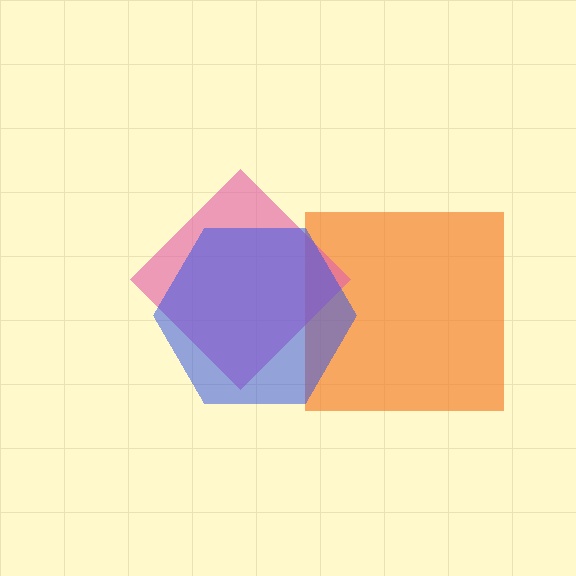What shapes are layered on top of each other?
The layered shapes are: an orange square, a pink diamond, a blue hexagon.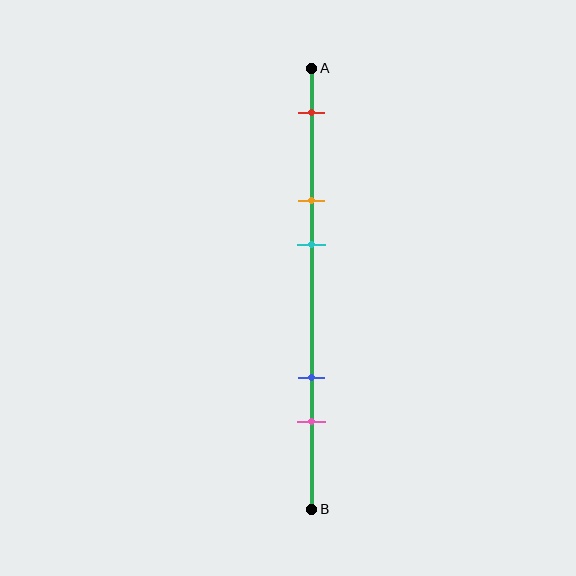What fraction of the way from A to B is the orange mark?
The orange mark is approximately 30% (0.3) of the way from A to B.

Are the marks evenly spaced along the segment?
No, the marks are not evenly spaced.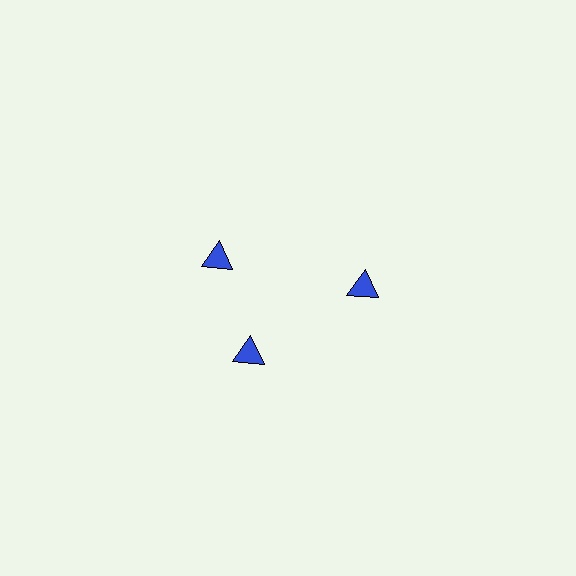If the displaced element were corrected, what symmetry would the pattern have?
It would have 3-fold rotational symmetry — the pattern would map onto itself every 120 degrees.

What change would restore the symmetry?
The symmetry would be restored by rotating it back into even spacing with its neighbors so that all 3 triangles sit at equal angles and equal distance from the center.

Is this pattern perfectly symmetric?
No. The 3 blue triangles are arranged in a ring, but one element near the 11 o'clock position is rotated out of alignment along the ring, breaking the 3-fold rotational symmetry.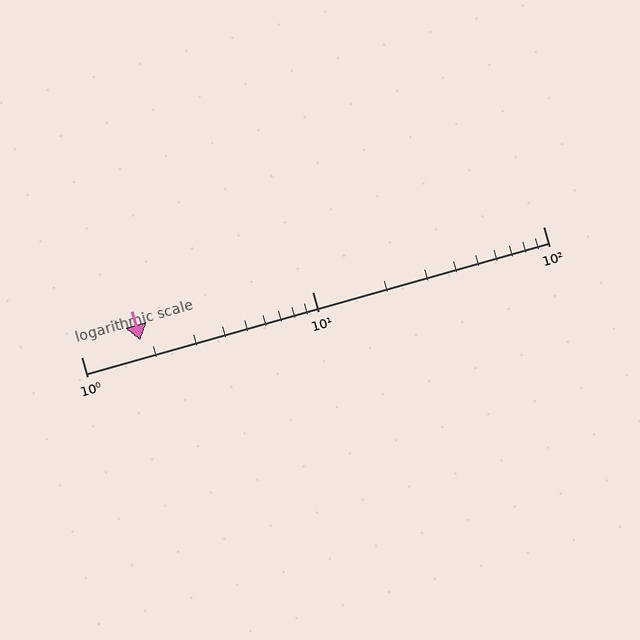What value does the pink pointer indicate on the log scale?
The pointer indicates approximately 1.8.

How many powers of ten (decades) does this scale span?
The scale spans 2 decades, from 1 to 100.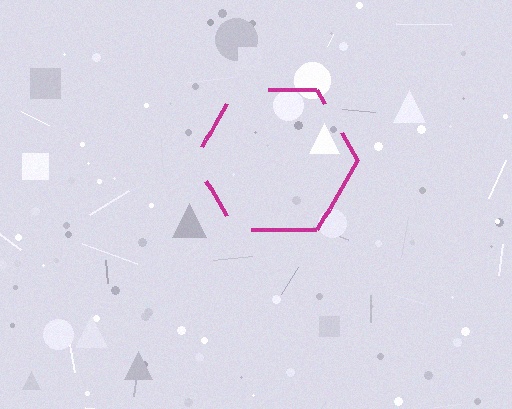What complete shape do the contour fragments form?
The contour fragments form a hexagon.